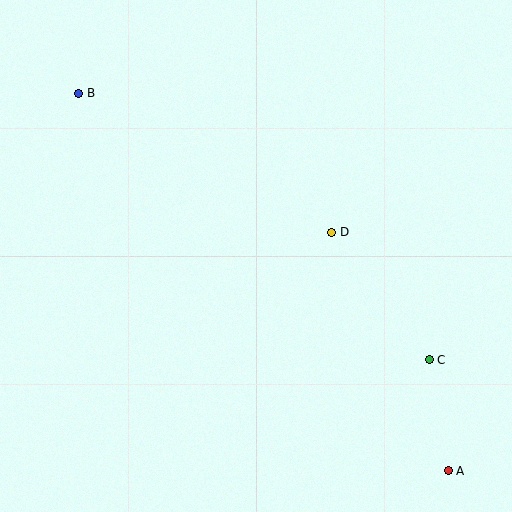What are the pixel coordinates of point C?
Point C is at (429, 360).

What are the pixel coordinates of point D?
Point D is at (332, 232).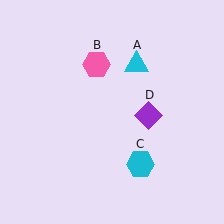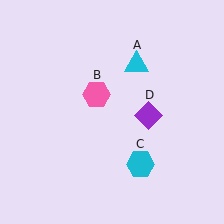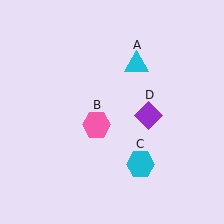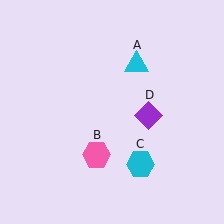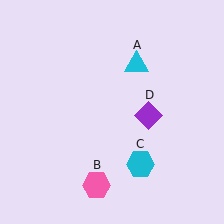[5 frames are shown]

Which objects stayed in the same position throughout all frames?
Cyan triangle (object A) and cyan hexagon (object C) and purple diamond (object D) remained stationary.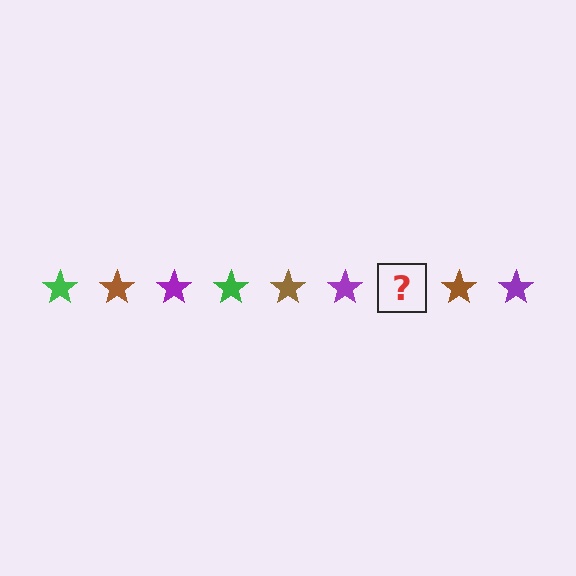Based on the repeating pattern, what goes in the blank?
The blank should be a green star.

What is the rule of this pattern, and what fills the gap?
The rule is that the pattern cycles through green, brown, purple stars. The gap should be filled with a green star.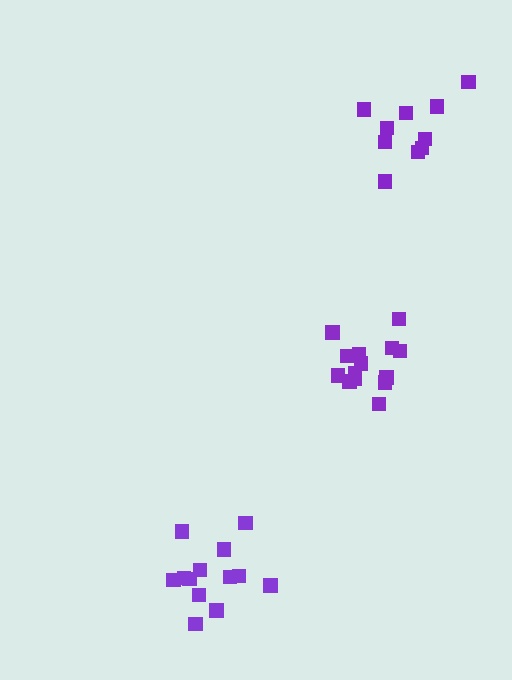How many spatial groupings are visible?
There are 3 spatial groupings.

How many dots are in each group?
Group 1: 14 dots, Group 2: 10 dots, Group 3: 13 dots (37 total).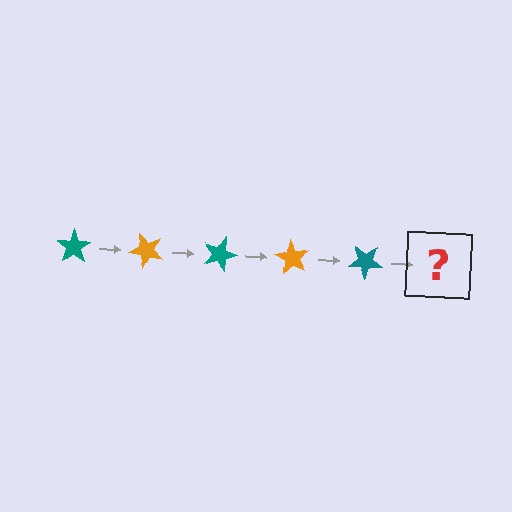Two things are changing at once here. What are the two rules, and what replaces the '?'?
The two rules are that it rotates 45 degrees each step and the color cycles through teal and orange. The '?' should be an orange star, rotated 225 degrees from the start.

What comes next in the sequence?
The next element should be an orange star, rotated 225 degrees from the start.